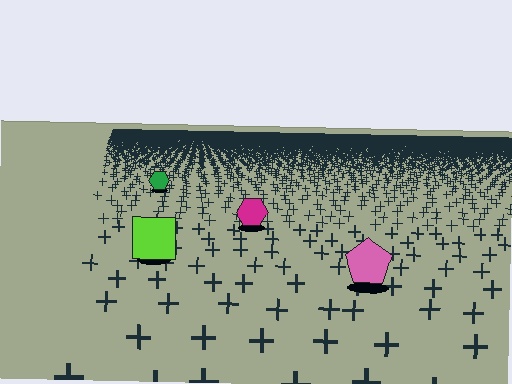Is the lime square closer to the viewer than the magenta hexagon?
Yes. The lime square is closer — you can tell from the texture gradient: the ground texture is coarser near it.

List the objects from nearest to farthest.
From nearest to farthest: the pink pentagon, the lime square, the magenta hexagon, the green hexagon.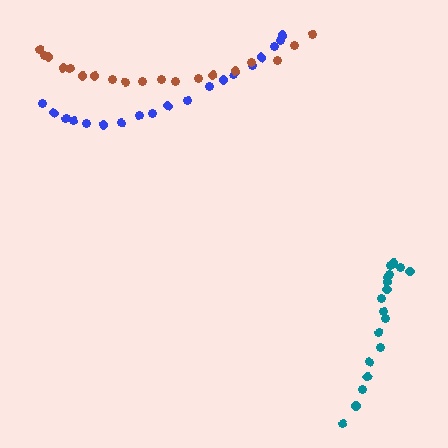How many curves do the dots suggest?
There are 3 distinct paths.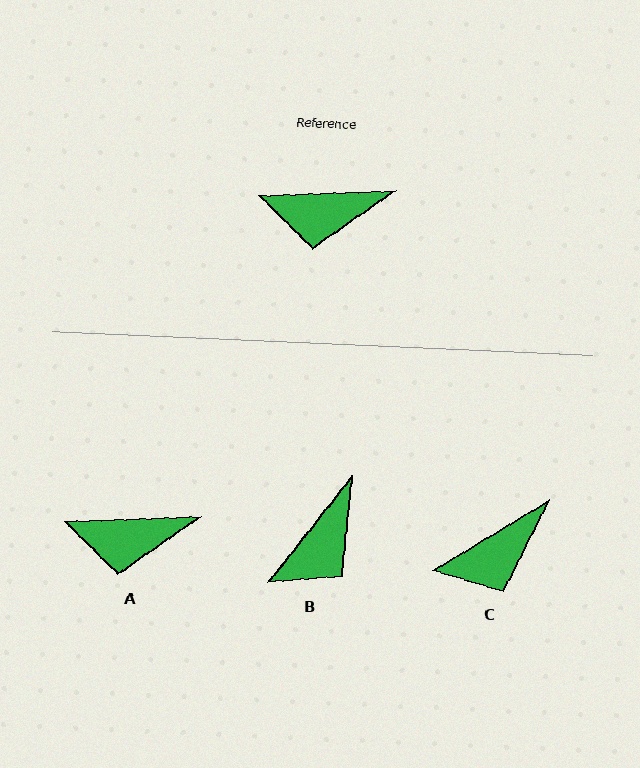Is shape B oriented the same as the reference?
No, it is off by about 49 degrees.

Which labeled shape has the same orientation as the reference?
A.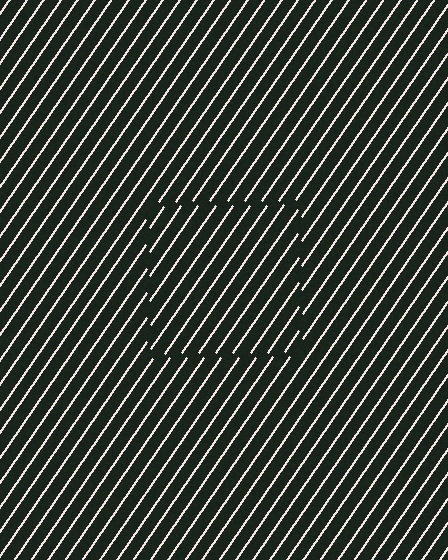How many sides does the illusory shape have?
4 sides — the line-ends trace a square.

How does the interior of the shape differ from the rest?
The interior of the shape contains the same grating, shifted by half a period — the contour is defined by the phase discontinuity where line-ends from the inner and outer gratings abut.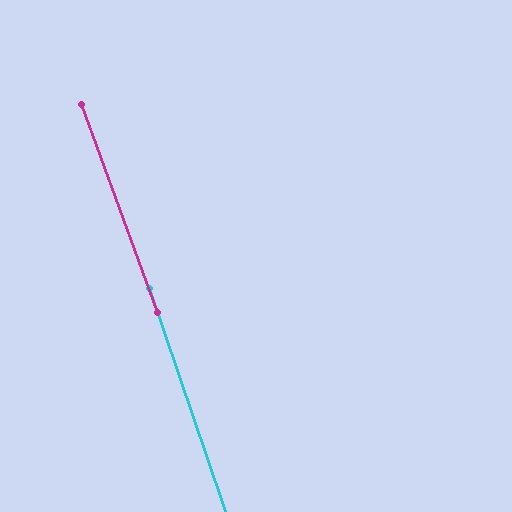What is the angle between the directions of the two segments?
Approximately 1 degree.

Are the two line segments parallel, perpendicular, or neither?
Parallel — their directions differ by only 1.2°.